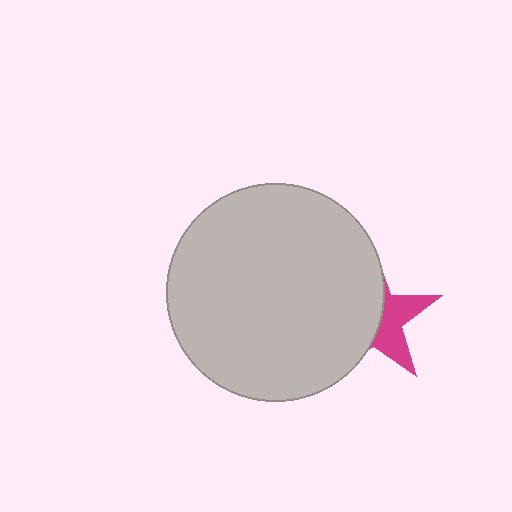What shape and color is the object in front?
The object in front is a light gray circle.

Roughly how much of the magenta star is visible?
A small part of it is visible (roughly 39%).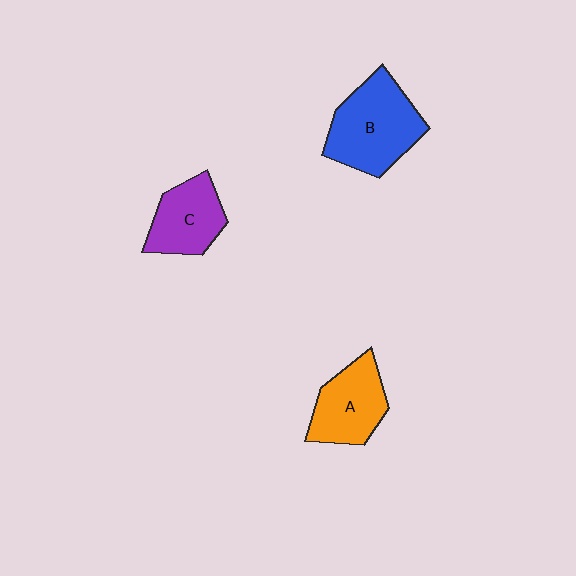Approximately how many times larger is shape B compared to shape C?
Approximately 1.5 times.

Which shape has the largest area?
Shape B (blue).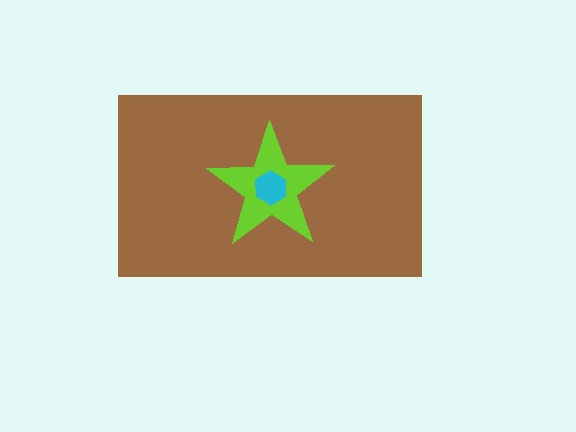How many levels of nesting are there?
3.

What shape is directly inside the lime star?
The cyan hexagon.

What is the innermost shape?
The cyan hexagon.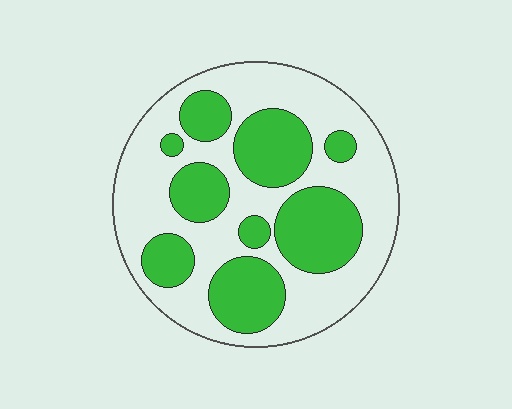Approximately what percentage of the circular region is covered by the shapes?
Approximately 40%.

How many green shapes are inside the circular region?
9.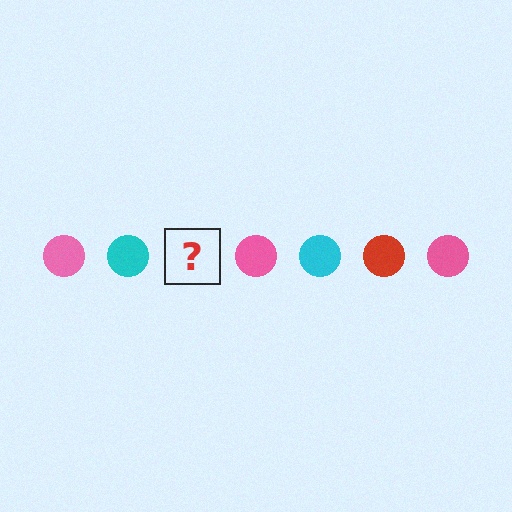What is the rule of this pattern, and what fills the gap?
The rule is that the pattern cycles through pink, cyan, red circles. The gap should be filled with a red circle.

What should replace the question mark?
The question mark should be replaced with a red circle.